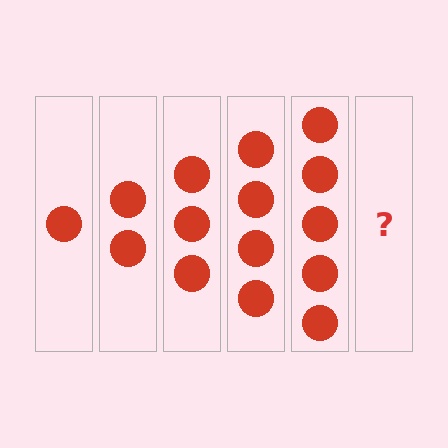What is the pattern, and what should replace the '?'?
The pattern is that each step adds one more circle. The '?' should be 6 circles.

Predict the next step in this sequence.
The next step is 6 circles.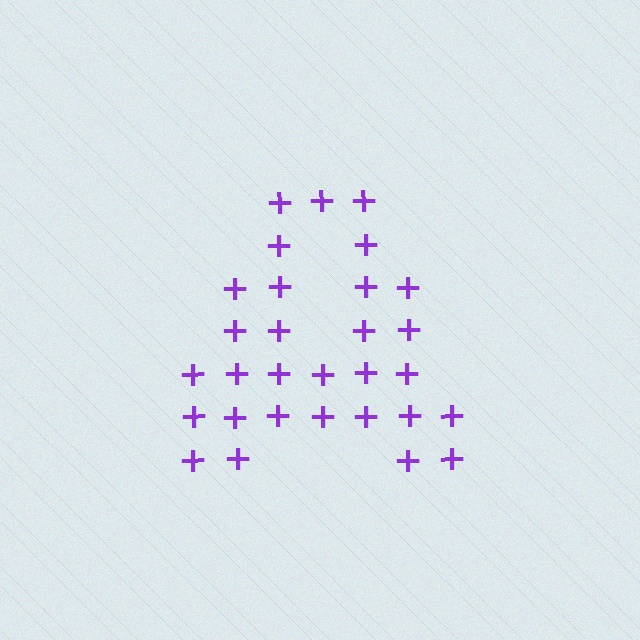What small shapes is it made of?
It is made of small plus signs.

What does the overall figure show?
The overall figure shows the letter A.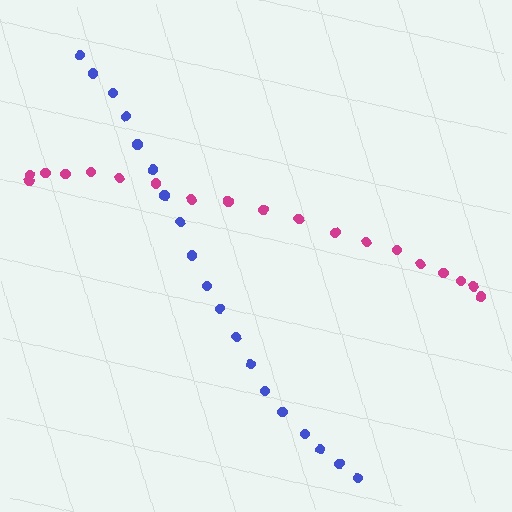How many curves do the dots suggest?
There are 2 distinct paths.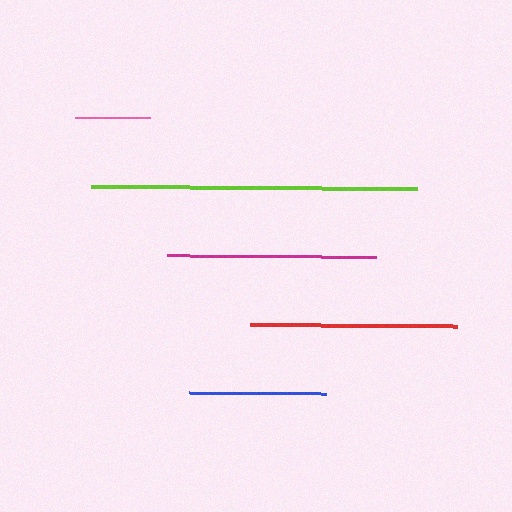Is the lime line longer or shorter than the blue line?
The lime line is longer than the blue line.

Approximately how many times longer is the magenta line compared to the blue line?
The magenta line is approximately 1.5 times the length of the blue line.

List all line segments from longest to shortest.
From longest to shortest: lime, magenta, red, blue, pink.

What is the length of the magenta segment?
The magenta segment is approximately 209 pixels long.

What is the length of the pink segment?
The pink segment is approximately 75 pixels long.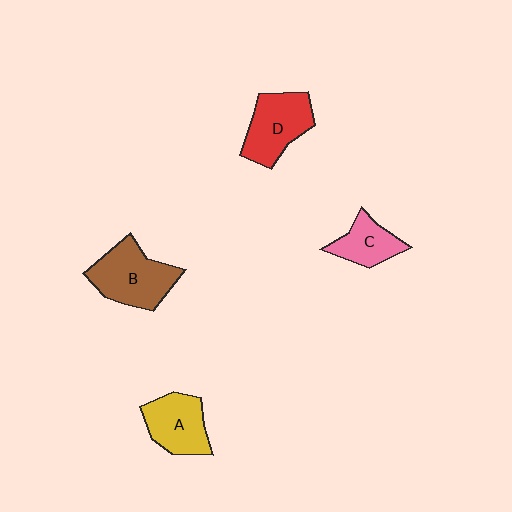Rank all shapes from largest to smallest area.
From largest to smallest: B (brown), D (red), A (yellow), C (pink).